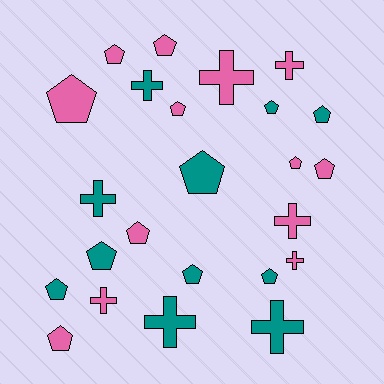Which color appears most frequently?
Pink, with 13 objects.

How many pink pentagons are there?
There are 8 pink pentagons.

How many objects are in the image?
There are 24 objects.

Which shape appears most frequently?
Pentagon, with 15 objects.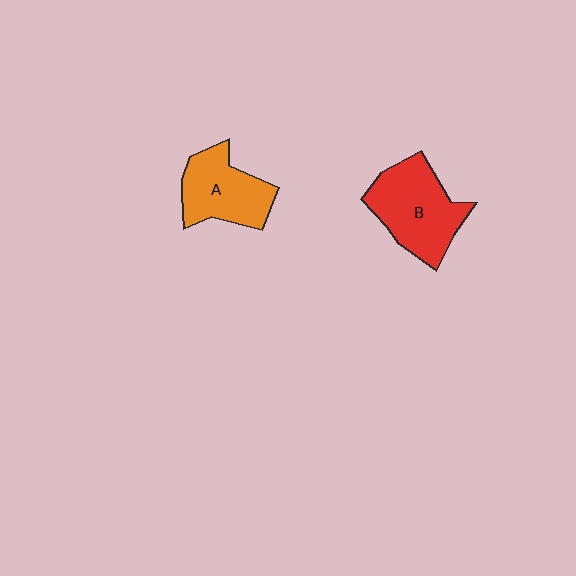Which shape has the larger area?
Shape B (red).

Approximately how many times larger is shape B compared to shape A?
Approximately 1.2 times.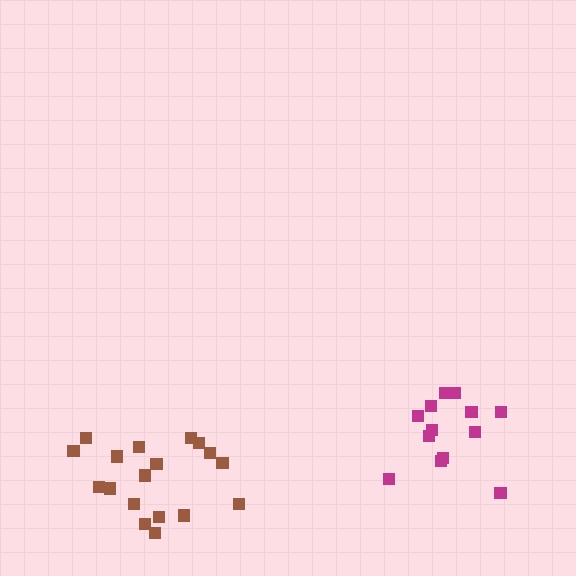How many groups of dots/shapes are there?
There are 2 groups.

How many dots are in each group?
Group 1: 18 dots, Group 2: 13 dots (31 total).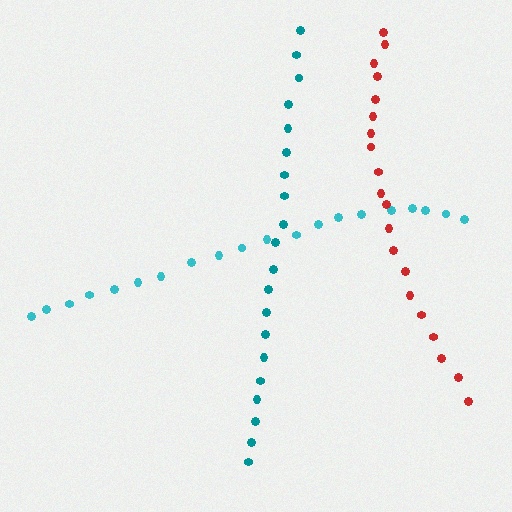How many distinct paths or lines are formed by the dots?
There are 3 distinct paths.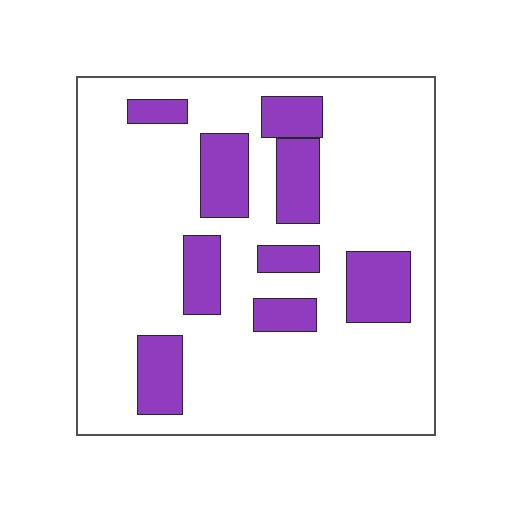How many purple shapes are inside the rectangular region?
9.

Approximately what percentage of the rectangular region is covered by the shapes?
Approximately 20%.